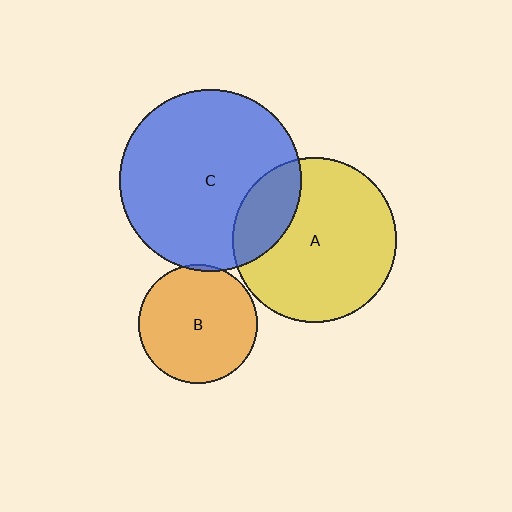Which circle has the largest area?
Circle C (blue).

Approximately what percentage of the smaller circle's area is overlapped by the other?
Approximately 20%.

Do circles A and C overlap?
Yes.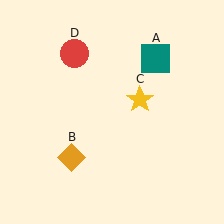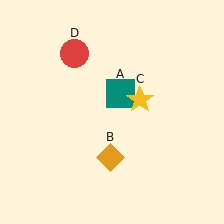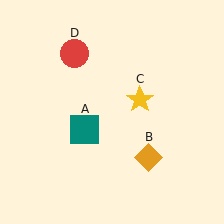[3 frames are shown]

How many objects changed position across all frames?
2 objects changed position: teal square (object A), orange diamond (object B).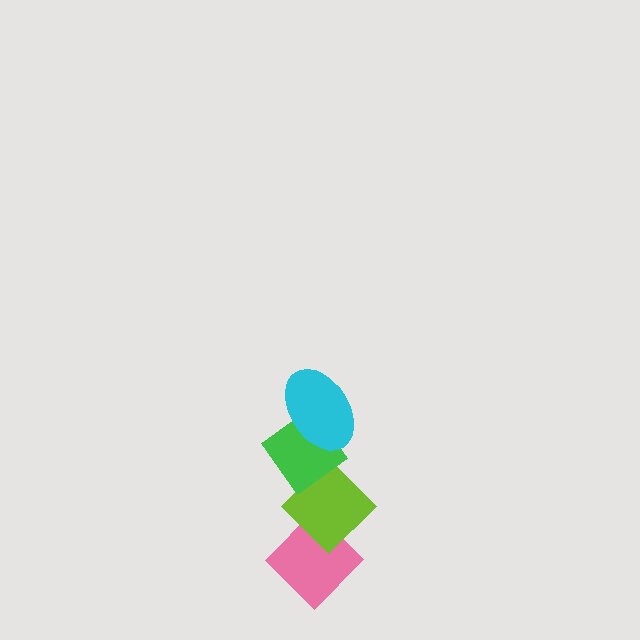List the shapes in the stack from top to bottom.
From top to bottom: the cyan ellipse, the green diamond, the lime diamond, the pink diamond.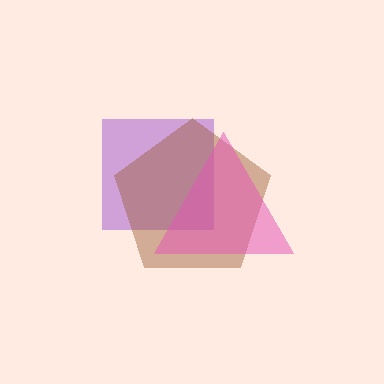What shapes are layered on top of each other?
The layered shapes are: a purple square, a brown pentagon, a pink triangle.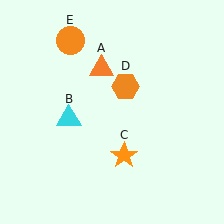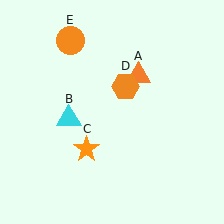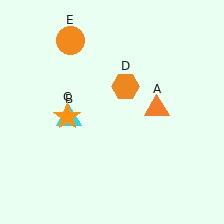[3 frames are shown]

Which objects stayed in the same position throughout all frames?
Cyan triangle (object B) and orange hexagon (object D) and orange circle (object E) remained stationary.